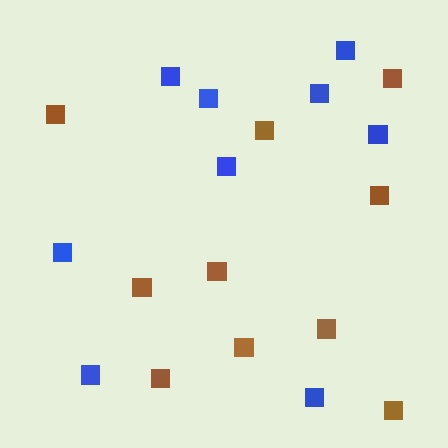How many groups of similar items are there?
There are 2 groups: one group of brown squares (10) and one group of blue squares (9).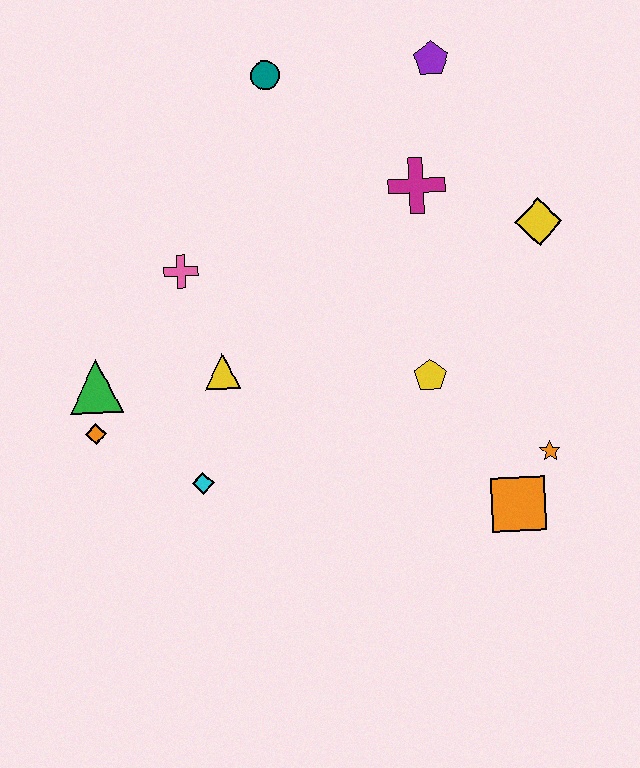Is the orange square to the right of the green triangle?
Yes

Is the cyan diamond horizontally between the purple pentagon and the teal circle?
No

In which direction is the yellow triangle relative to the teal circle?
The yellow triangle is below the teal circle.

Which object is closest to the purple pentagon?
The magenta cross is closest to the purple pentagon.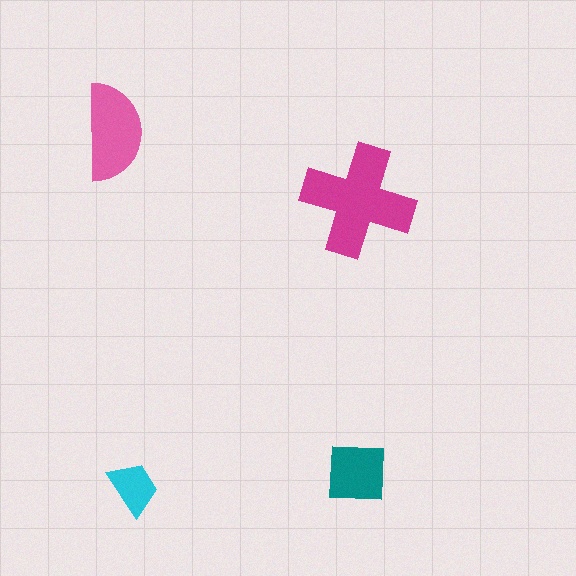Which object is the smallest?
The cyan trapezoid.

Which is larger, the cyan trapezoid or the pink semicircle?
The pink semicircle.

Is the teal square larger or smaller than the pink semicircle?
Smaller.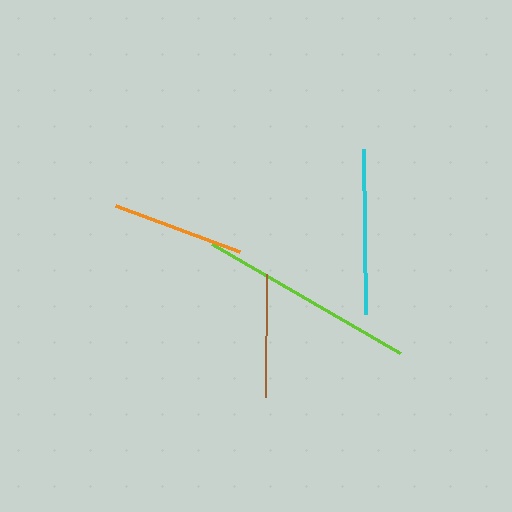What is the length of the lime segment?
The lime segment is approximately 218 pixels long.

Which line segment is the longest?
The lime line is the longest at approximately 218 pixels.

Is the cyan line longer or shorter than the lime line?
The lime line is longer than the cyan line.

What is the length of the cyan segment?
The cyan segment is approximately 165 pixels long.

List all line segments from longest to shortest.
From longest to shortest: lime, cyan, orange, brown.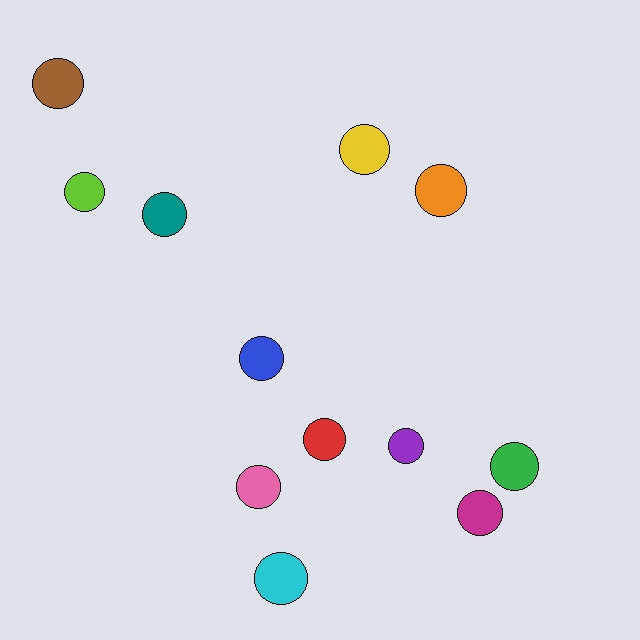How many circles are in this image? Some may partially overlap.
There are 12 circles.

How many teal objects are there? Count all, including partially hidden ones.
There is 1 teal object.